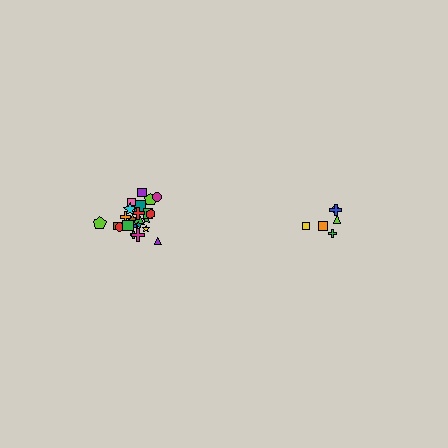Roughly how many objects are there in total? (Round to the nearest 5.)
Roughly 30 objects in total.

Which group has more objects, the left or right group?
The left group.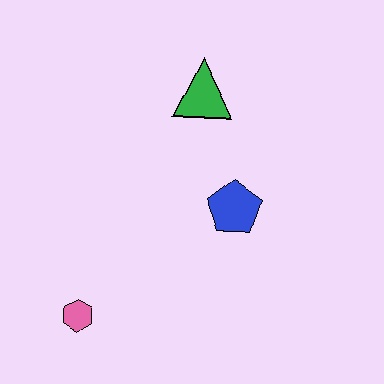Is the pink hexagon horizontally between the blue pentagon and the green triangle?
No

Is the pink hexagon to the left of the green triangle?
Yes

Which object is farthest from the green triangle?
The pink hexagon is farthest from the green triangle.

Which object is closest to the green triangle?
The blue pentagon is closest to the green triangle.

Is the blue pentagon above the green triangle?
No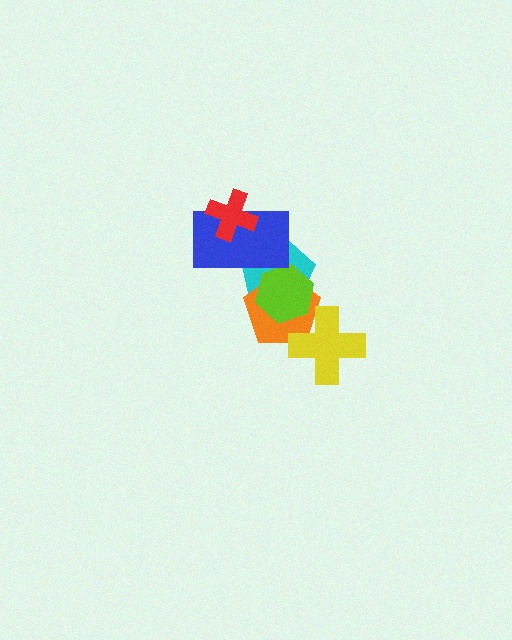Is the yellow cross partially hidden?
No, no other shape covers it.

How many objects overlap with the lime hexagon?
3 objects overlap with the lime hexagon.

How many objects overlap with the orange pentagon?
3 objects overlap with the orange pentagon.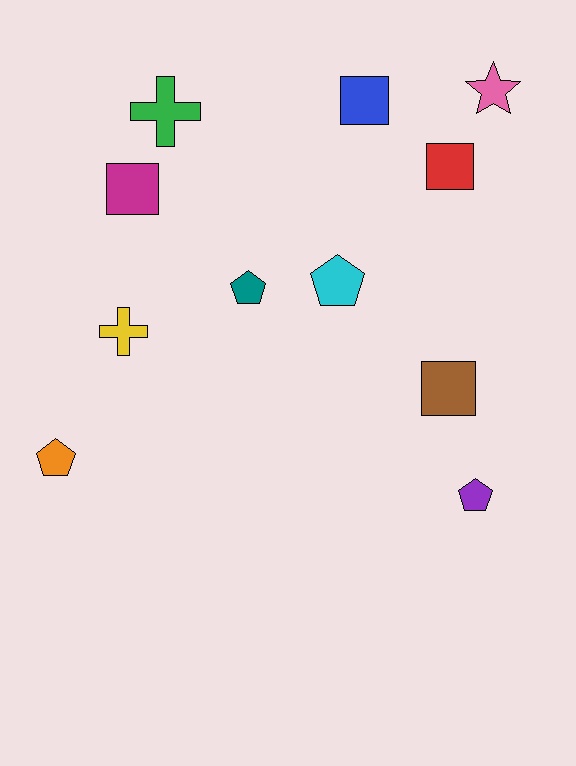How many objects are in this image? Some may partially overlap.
There are 11 objects.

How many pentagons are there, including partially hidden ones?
There are 4 pentagons.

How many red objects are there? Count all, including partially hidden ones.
There is 1 red object.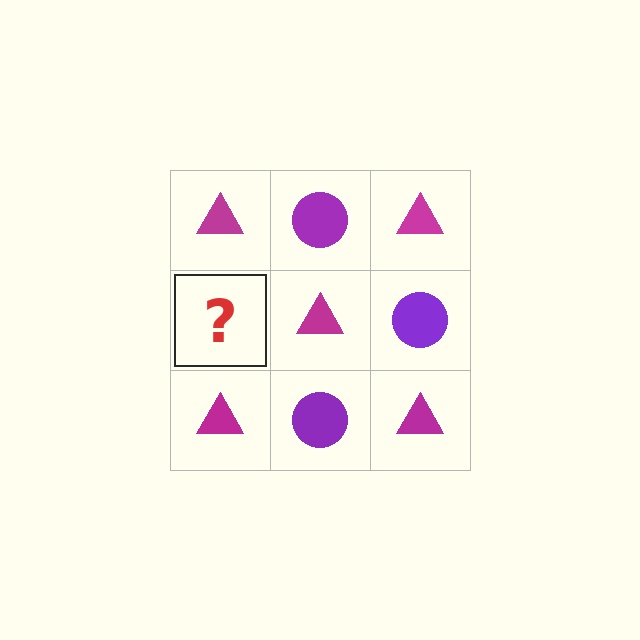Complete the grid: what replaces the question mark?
The question mark should be replaced with a purple circle.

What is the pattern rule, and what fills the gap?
The rule is that it alternates magenta triangle and purple circle in a checkerboard pattern. The gap should be filled with a purple circle.